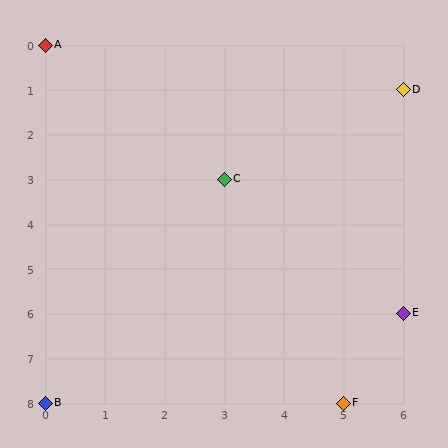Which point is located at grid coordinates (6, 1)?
Point D is at (6, 1).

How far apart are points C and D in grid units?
Points C and D are 3 columns and 2 rows apart (about 3.6 grid units diagonally).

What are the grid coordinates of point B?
Point B is at grid coordinates (0, 8).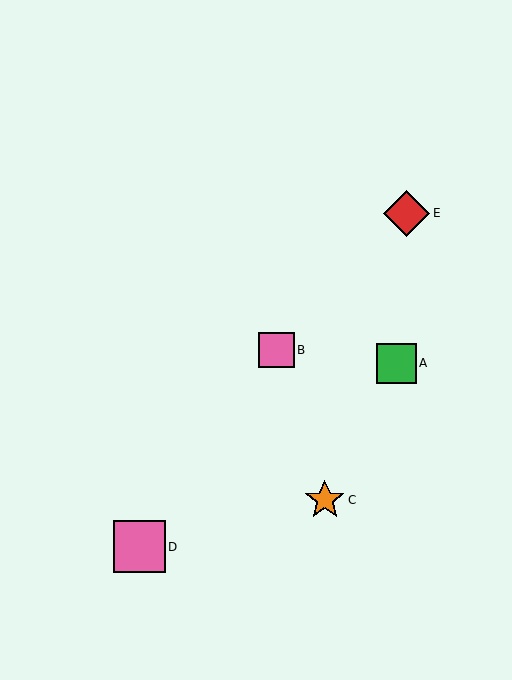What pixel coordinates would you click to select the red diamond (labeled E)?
Click at (407, 214) to select the red diamond E.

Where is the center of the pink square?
The center of the pink square is at (276, 350).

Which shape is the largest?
The pink square (labeled D) is the largest.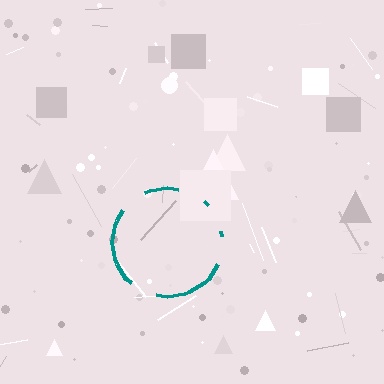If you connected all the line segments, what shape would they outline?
They would outline a circle.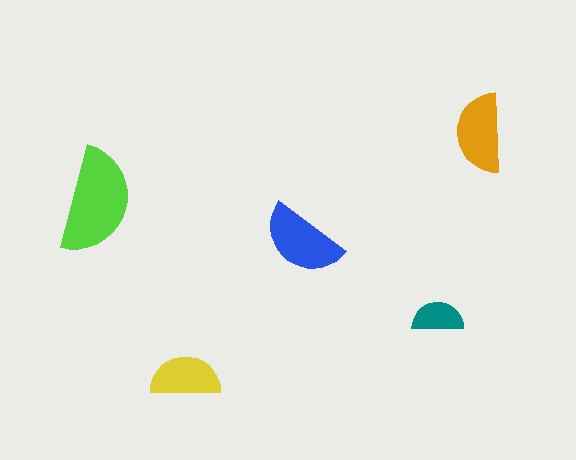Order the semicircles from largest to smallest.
the lime one, the blue one, the orange one, the yellow one, the teal one.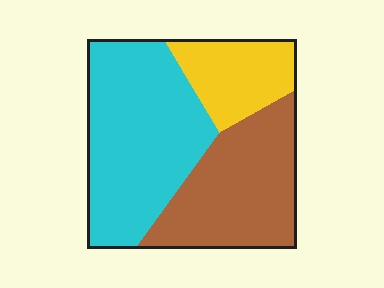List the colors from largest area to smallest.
From largest to smallest: cyan, brown, yellow.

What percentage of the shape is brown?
Brown takes up about three eighths (3/8) of the shape.